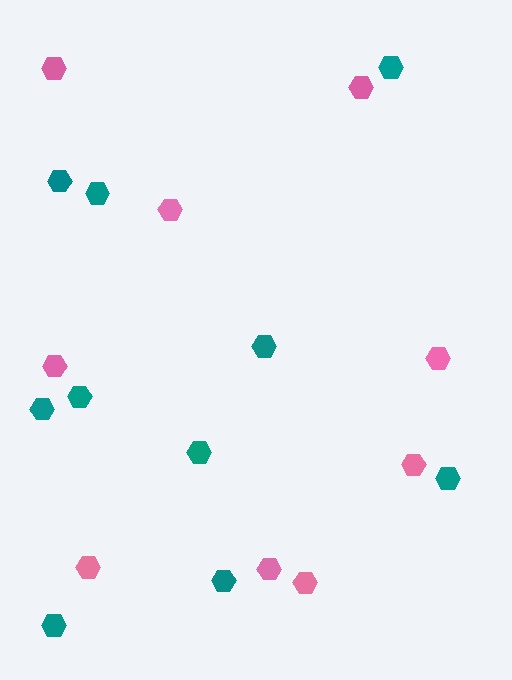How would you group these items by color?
There are 2 groups: one group of pink hexagons (9) and one group of teal hexagons (10).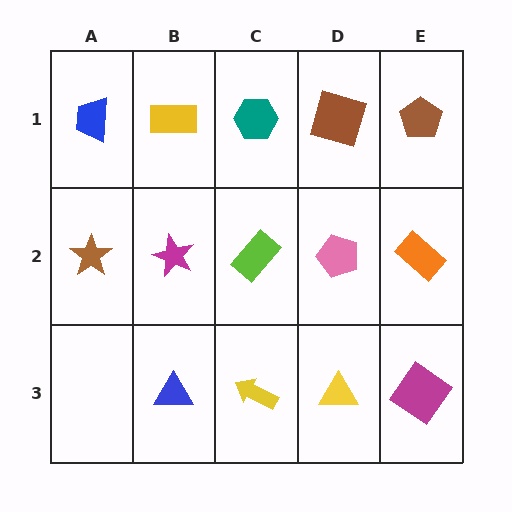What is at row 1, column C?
A teal hexagon.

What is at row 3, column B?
A blue triangle.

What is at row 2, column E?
An orange rectangle.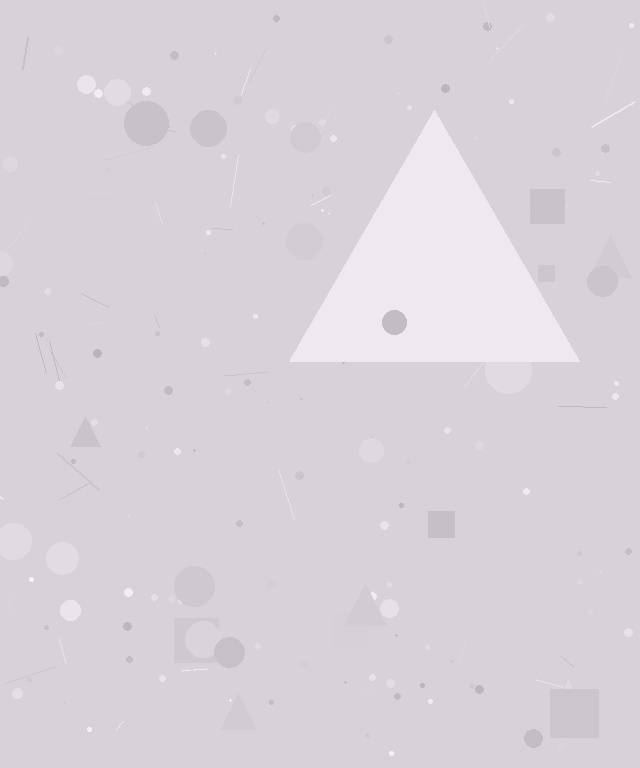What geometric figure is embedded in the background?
A triangle is embedded in the background.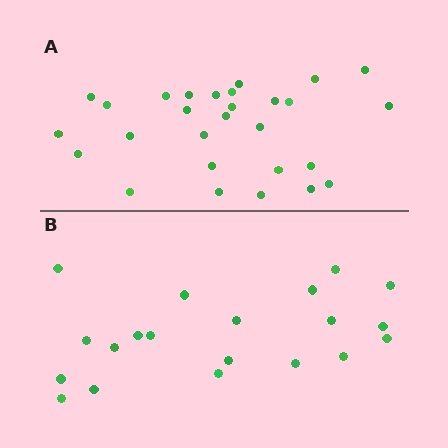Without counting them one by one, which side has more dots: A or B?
Region A (the top region) has more dots.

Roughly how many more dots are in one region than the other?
Region A has roughly 8 or so more dots than region B.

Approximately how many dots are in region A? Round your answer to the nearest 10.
About 30 dots. (The exact count is 28, which rounds to 30.)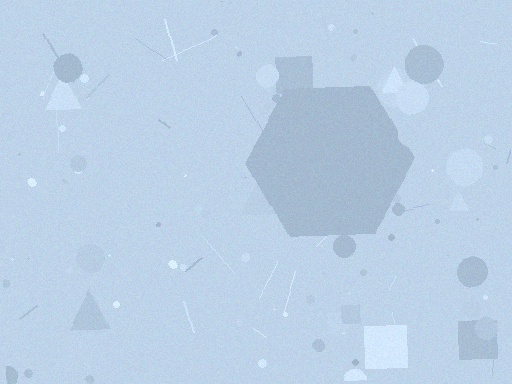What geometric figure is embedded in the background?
A hexagon is embedded in the background.